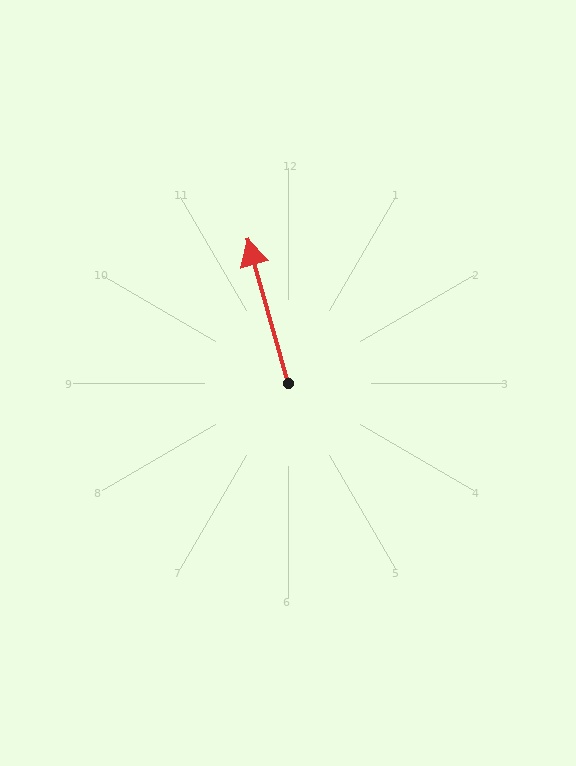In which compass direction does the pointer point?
North.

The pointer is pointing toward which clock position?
Roughly 11 o'clock.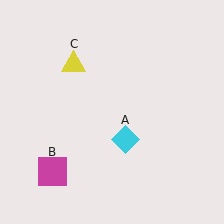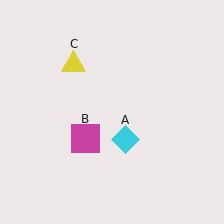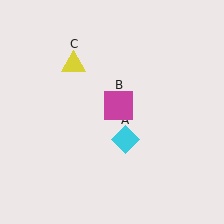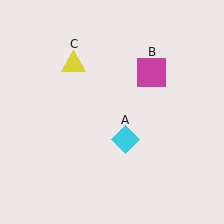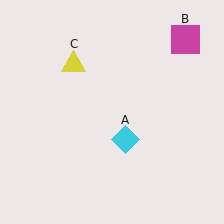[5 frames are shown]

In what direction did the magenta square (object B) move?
The magenta square (object B) moved up and to the right.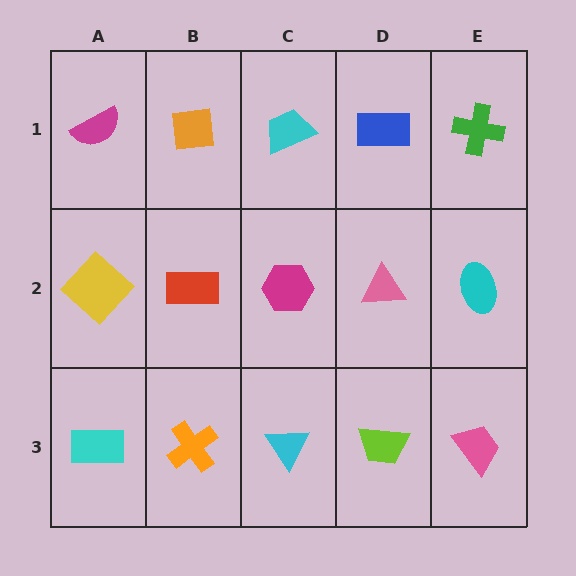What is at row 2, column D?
A pink triangle.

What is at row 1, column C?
A cyan trapezoid.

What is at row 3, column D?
A lime trapezoid.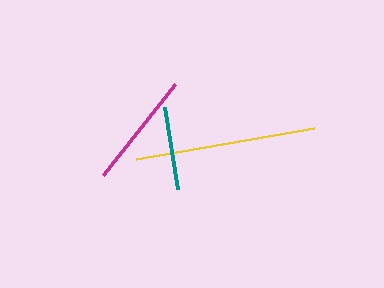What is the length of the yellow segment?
The yellow segment is approximately 181 pixels long.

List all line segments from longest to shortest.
From longest to shortest: yellow, magenta, teal.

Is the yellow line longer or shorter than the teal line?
The yellow line is longer than the teal line.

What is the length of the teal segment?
The teal segment is approximately 83 pixels long.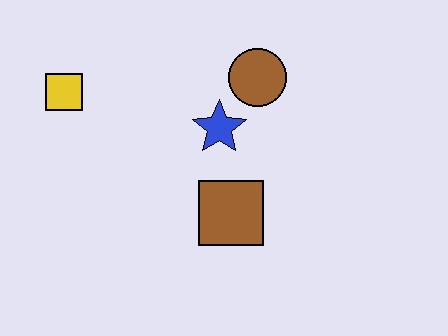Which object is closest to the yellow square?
The blue star is closest to the yellow square.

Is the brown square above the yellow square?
No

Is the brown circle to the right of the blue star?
Yes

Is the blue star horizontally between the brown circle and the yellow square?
Yes